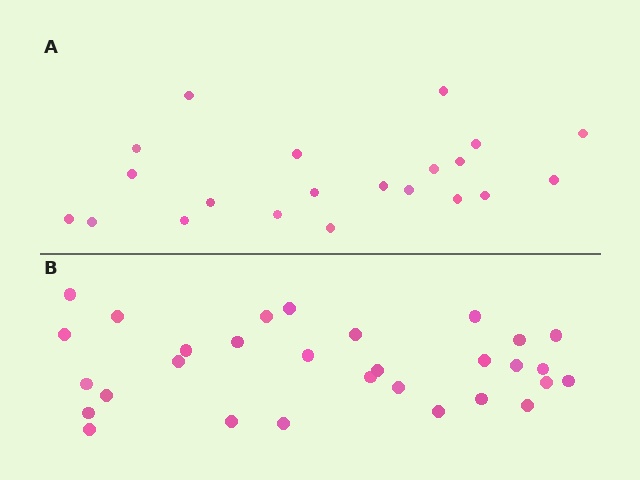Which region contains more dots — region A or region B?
Region B (the bottom region) has more dots.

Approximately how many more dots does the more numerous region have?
Region B has roughly 8 or so more dots than region A.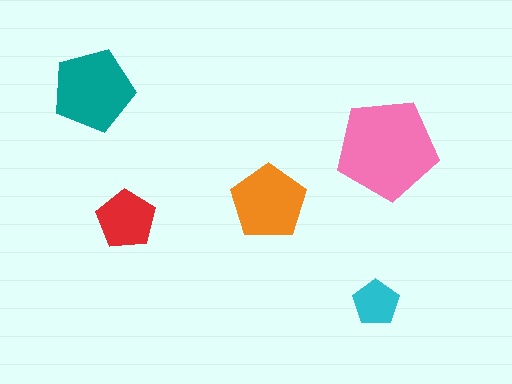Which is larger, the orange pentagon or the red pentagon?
The orange one.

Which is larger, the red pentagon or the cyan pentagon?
The red one.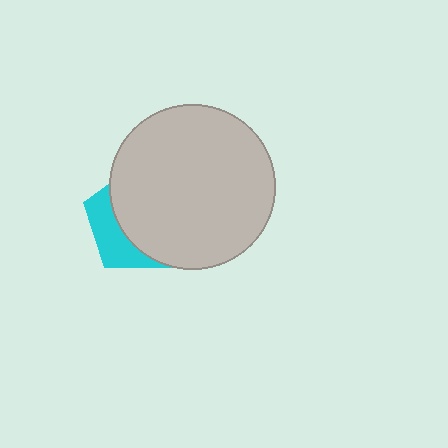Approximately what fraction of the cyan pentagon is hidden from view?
Roughly 68% of the cyan pentagon is hidden behind the light gray circle.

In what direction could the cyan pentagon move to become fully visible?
The cyan pentagon could move left. That would shift it out from behind the light gray circle entirely.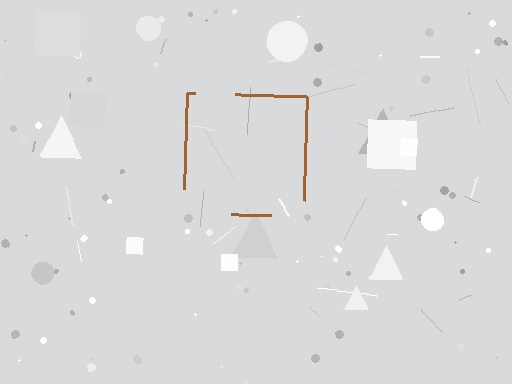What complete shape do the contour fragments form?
The contour fragments form a square.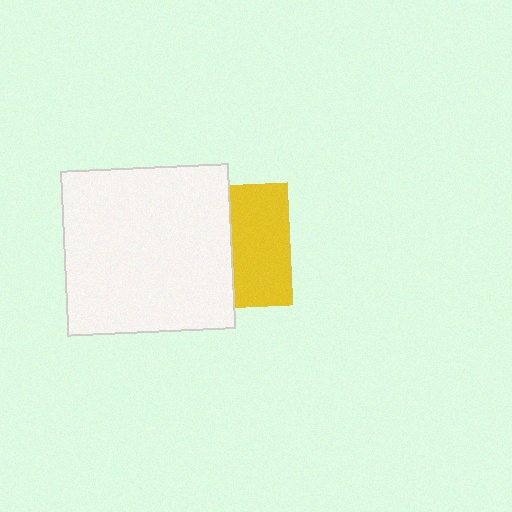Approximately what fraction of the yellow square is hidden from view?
Roughly 53% of the yellow square is hidden behind the white rectangle.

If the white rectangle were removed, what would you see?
You would see the complete yellow square.